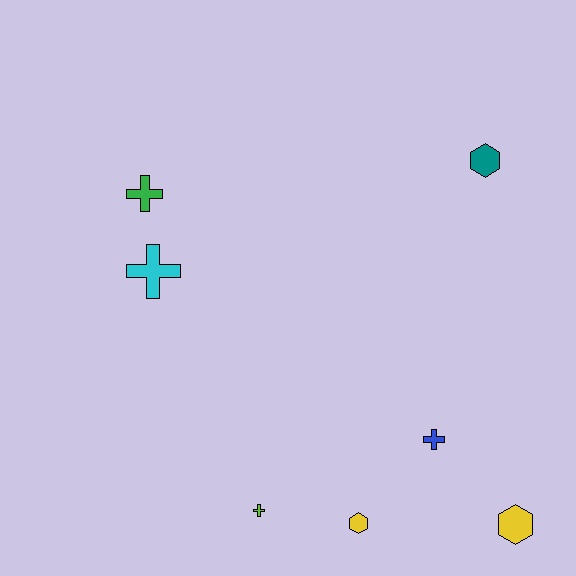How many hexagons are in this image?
There are 3 hexagons.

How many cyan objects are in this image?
There is 1 cyan object.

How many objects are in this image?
There are 7 objects.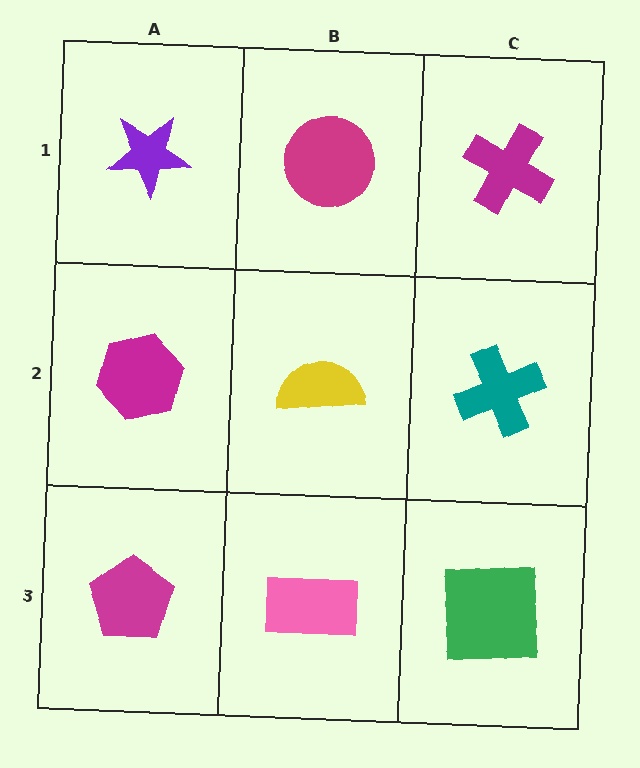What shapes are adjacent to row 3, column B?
A yellow semicircle (row 2, column B), a magenta pentagon (row 3, column A), a green square (row 3, column C).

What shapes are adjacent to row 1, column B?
A yellow semicircle (row 2, column B), a purple star (row 1, column A), a magenta cross (row 1, column C).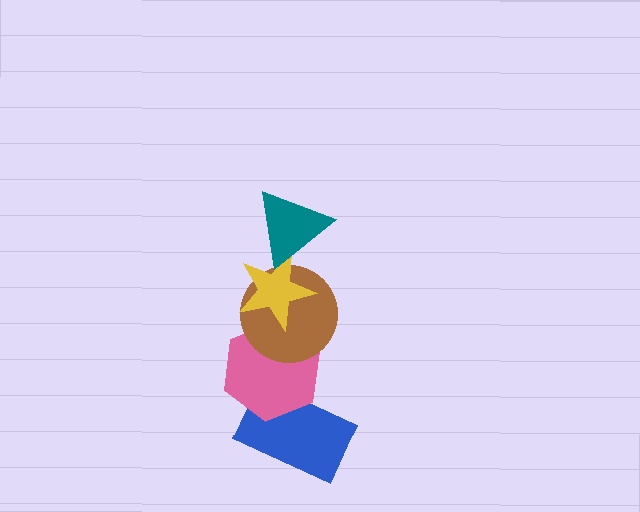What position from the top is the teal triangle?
The teal triangle is 1st from the top.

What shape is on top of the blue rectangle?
The pink hexagon is on top of the blue rectangle.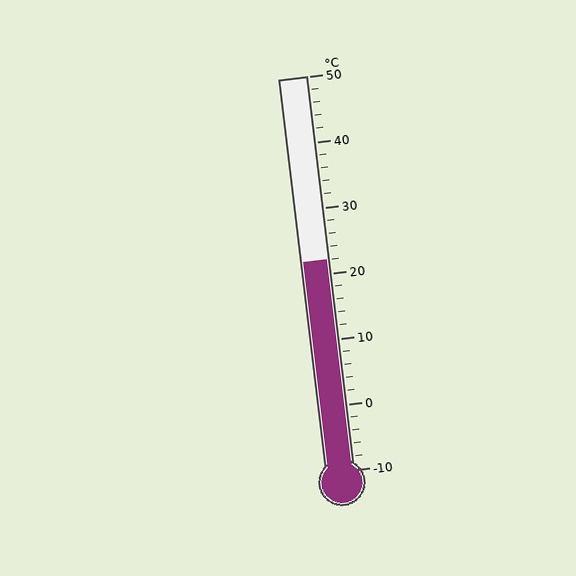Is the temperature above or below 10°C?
The temperature is above 10°C.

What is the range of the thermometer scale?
The thermometer scale ranges from -10°C to 50°C.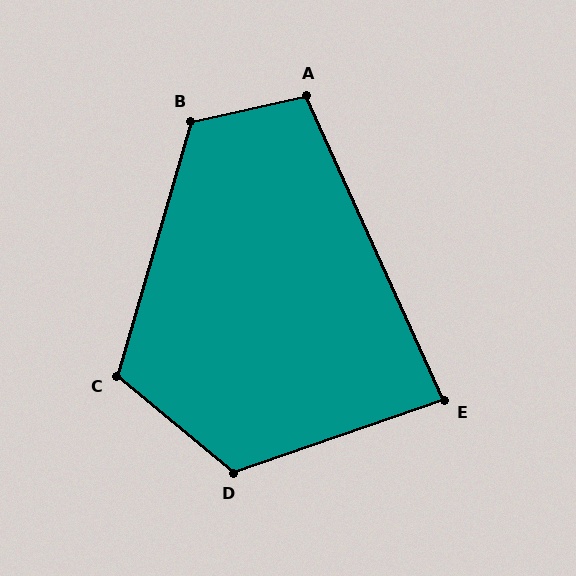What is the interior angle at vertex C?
Approximately 113 degrees (obtuse).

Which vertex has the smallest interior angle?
E, at approximately 85 degrees.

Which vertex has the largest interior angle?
D, at approximately 122 degrees.